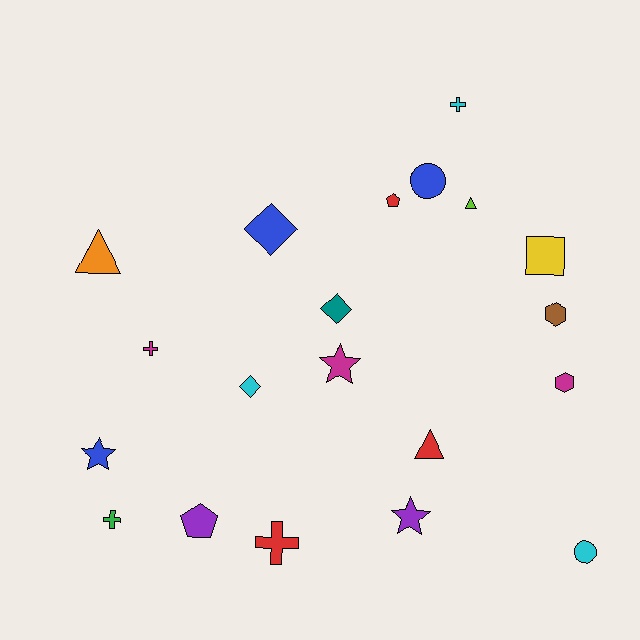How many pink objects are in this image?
There are no pink objects.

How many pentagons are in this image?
There are 2 pentagons.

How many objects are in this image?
There are 20 objects.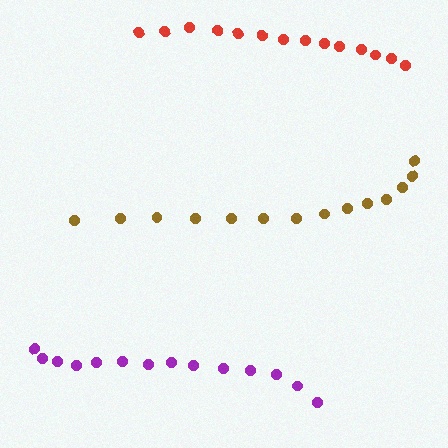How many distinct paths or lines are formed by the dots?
There are 3 distinct paths.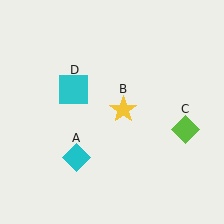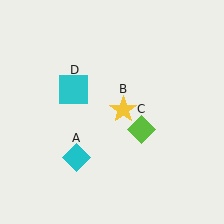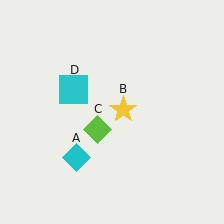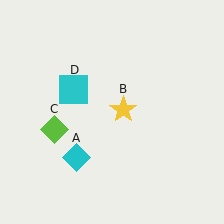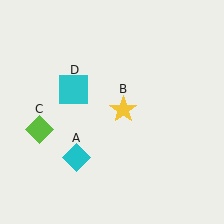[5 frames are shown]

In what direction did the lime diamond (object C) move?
The lime diamond (object C) moved left.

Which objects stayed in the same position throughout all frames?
Cyan diamond (object A) and yellow star (object B) and cyan square (object D) remained stationary.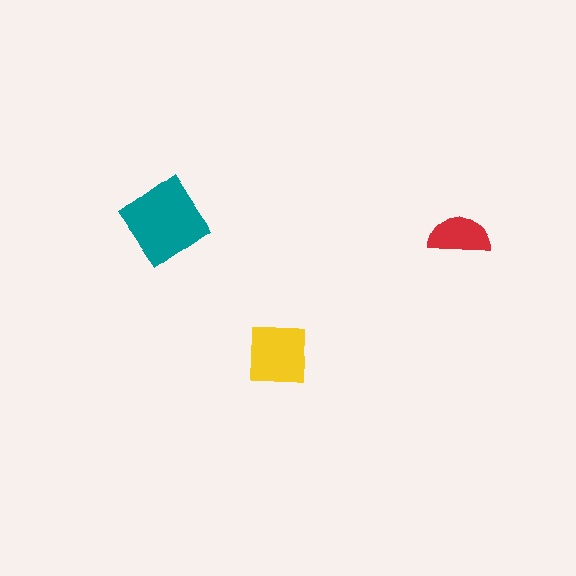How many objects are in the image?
There are 3 objects in the image.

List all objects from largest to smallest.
The teal diamond, the yellow square, the red semicircle.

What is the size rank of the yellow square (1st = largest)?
2nd.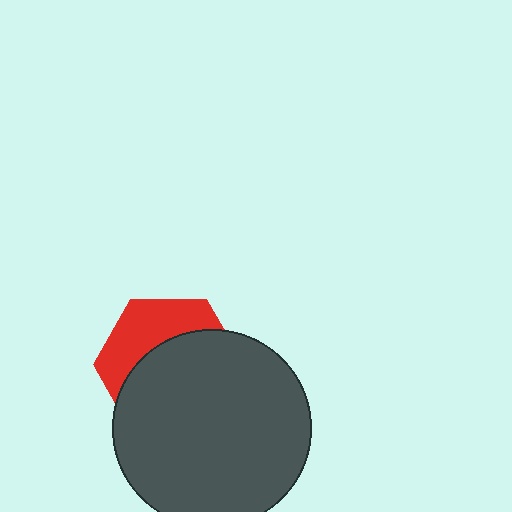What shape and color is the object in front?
The object in front is a dark gray circle.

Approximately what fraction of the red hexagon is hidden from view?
Roughly 63% of the red hexagon is hidden behind the dark gray circle.